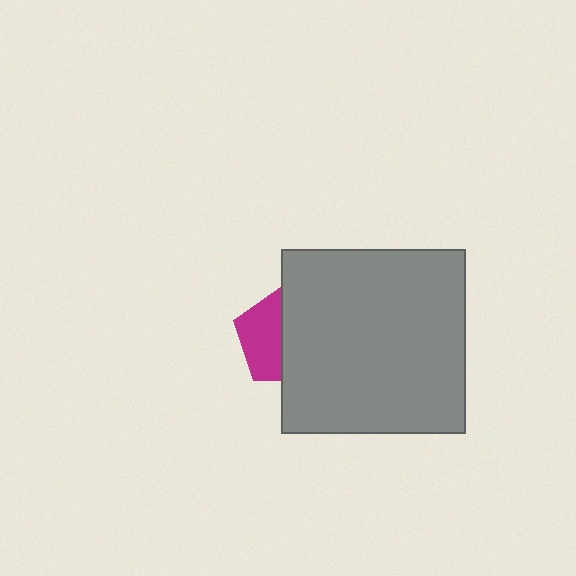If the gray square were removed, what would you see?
You would see the complete magenta pentagon.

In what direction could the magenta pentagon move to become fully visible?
The magenta pentagon could move left. That would shift it out from behind the gray square entirely.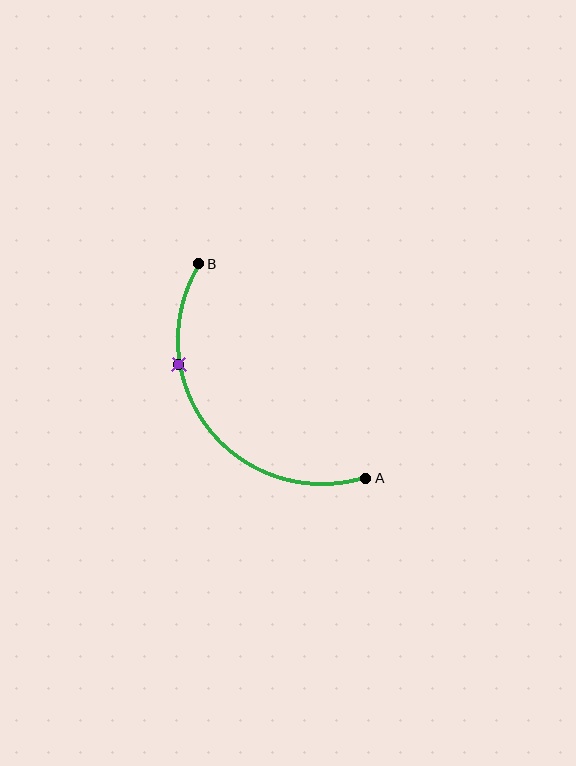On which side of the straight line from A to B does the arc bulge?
The arc bulges below and to the left of the straight line connecting A and B.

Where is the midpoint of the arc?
The arc midpoint is the point on the curve farthest from the straight line joining A and B. It sits below and to the left of that line.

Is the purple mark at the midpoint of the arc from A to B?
No. The purple mark lies on the arc but is closer to endpoint B. The arc midpoint would be at the point on the curve equidistant along the arc from both A and B.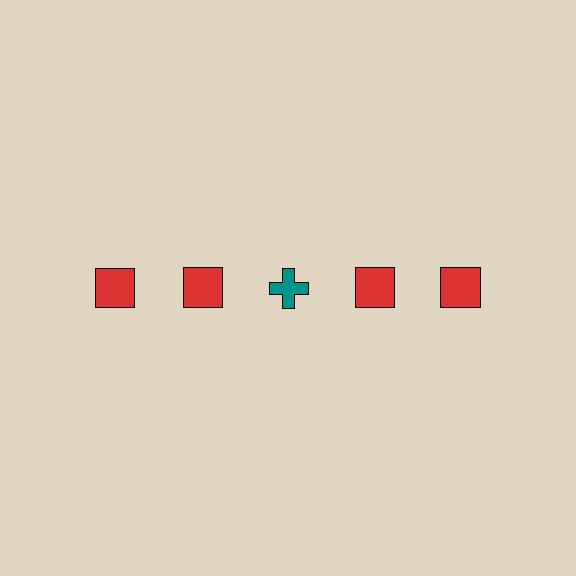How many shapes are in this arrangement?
There are 5 shapes arranged in a grid pattern.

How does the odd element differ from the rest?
It differs in both color (teal instead of red) and shape (cross instead of square).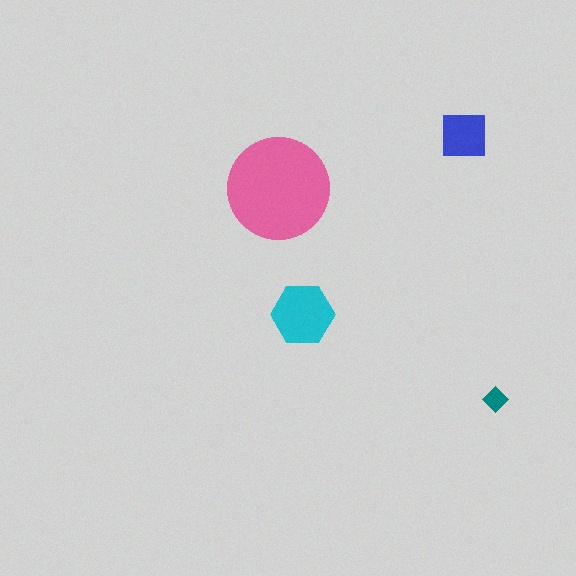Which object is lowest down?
The teal diamond is bottommost.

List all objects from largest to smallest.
The pink circle, the cyan hexagon, the blue square, the teal diamond.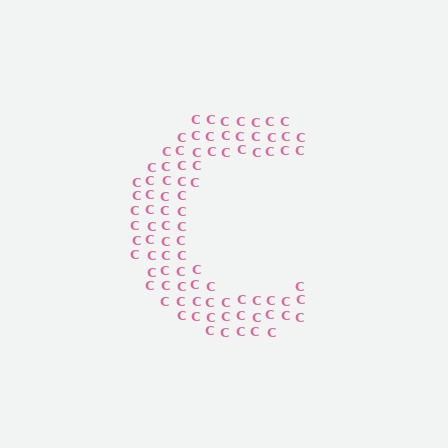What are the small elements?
The small elements are letter C's.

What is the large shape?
The large shape is the letter C.